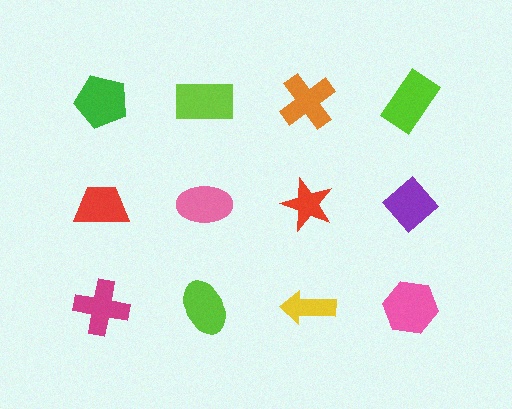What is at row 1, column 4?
A lime rectangle.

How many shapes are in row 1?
4 shapes.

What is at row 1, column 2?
A lime rectangle.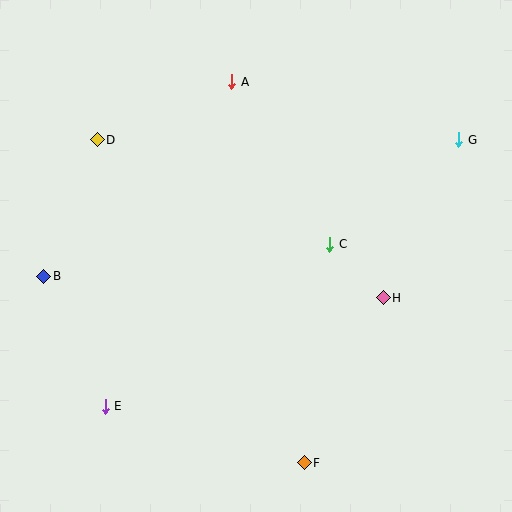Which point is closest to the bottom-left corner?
Point E is closest to the bottom-left corner.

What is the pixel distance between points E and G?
The distance between E and G is 443 pixels.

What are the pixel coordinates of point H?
Point H is at (383, 298).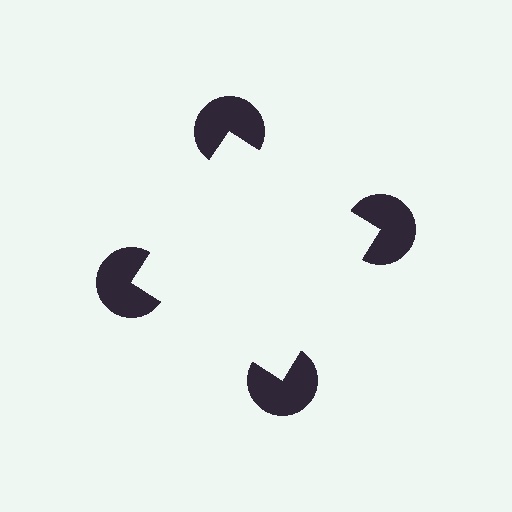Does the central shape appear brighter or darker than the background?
It typically appears slightly brighter than the background, even though no actual brightness change is drawn.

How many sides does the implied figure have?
4 sides.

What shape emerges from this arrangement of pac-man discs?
An illusory square — its edges are inferred from the aligned wedge cuts in the pac-man discs, not physically drawn.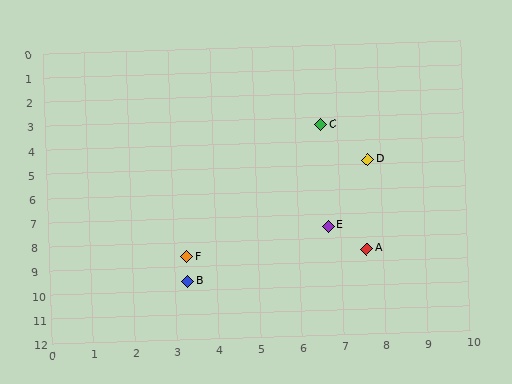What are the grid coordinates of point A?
Point A is at approximately (7.6, 8.5).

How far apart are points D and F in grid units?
Points D and F are about 5.8 grid units apart.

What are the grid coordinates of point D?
Point D is at approximately (7.7, 4.8).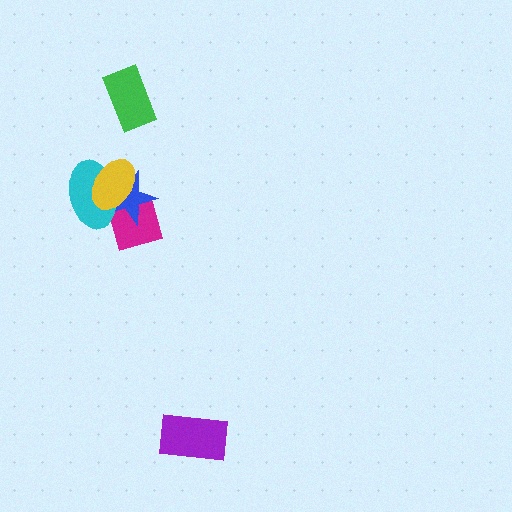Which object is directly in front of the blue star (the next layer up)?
The cyan ellipse is directly in front of the blue star.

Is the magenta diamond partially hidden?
Yes, it is partially covered by another shape.